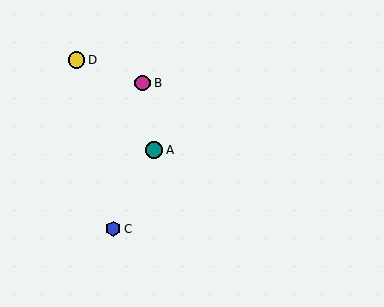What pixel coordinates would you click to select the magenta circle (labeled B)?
Click at (143, 83) to select the magenta circle B.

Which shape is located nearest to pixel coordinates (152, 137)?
The teal circle (labeled A) at (154, 150) is nearest to that location.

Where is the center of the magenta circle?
The center of the magenta circle is at (143, 83).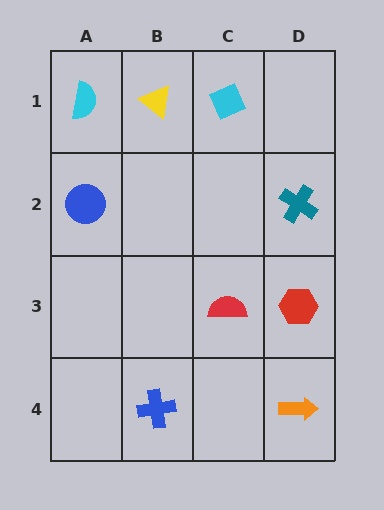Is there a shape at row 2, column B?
No, that cell is empty.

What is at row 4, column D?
An orange arrow.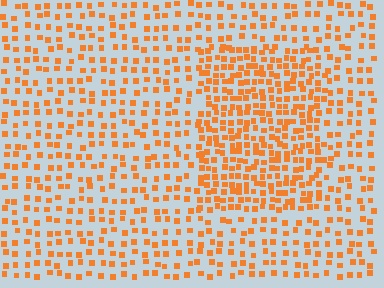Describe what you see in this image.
The image contains small orange elements arranged at two different densities. A rectangle-shaped region is visible where the elements are more densely packed than the surrounding area.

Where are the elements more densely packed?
The elements are more densely packed inside the rectangle boundary.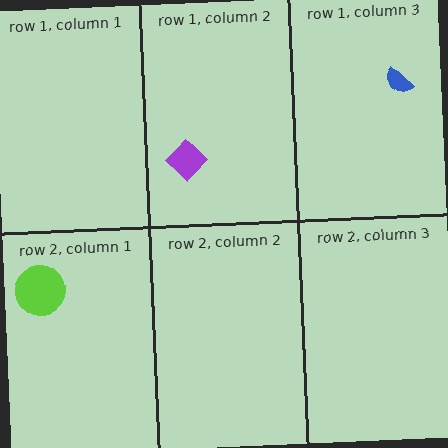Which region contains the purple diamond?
The row 1, column 2 region.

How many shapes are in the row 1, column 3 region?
1.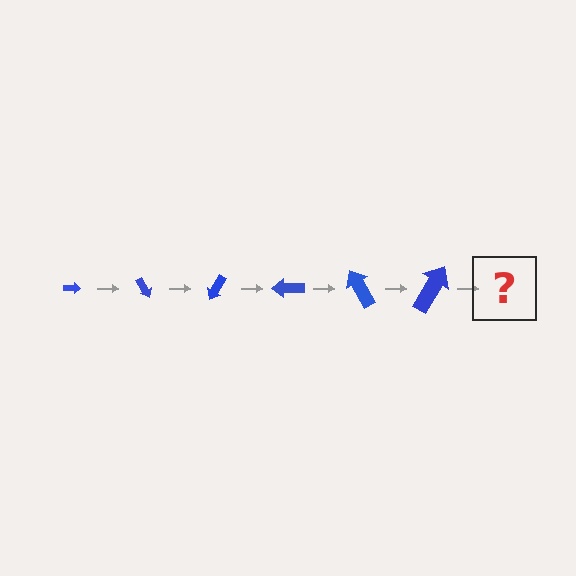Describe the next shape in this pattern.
It should be an arrow, larger than the previous one and rotated 360 degrees from the start.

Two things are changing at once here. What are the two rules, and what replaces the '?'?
The two rules are that the arrow grows larger each step and it rotates 60 degrees each step. The '?' should be an arrow, larger than the previous one and rotated 360 degrees from the start.